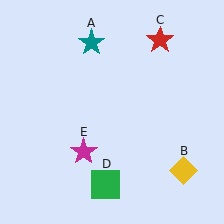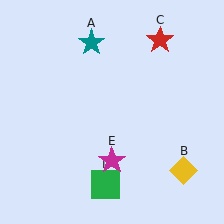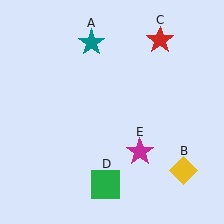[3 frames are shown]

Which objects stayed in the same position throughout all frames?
Teal star (object A) and yellow diamond (object B) and red star (object C) and green square (object D) remained stationary.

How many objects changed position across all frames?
1 object changed position: magenta star (object E).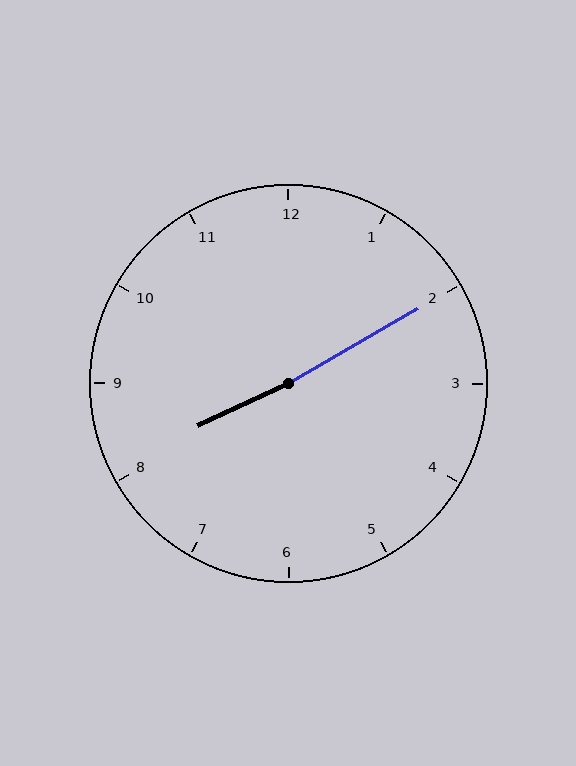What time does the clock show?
8:10.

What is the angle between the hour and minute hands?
Approximately 175 degrees.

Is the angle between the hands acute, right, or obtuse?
It is obtuse.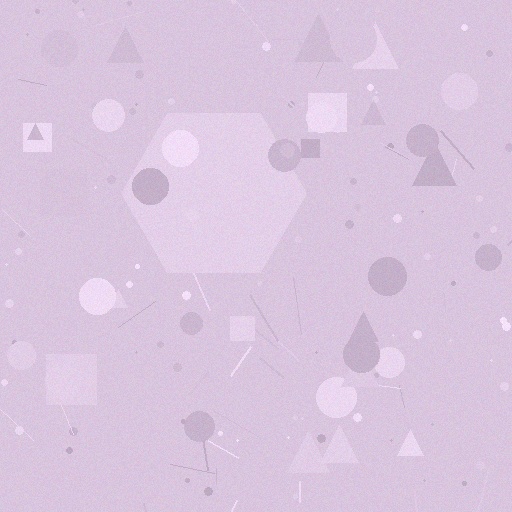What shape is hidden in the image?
A hexagon is hidden in the image.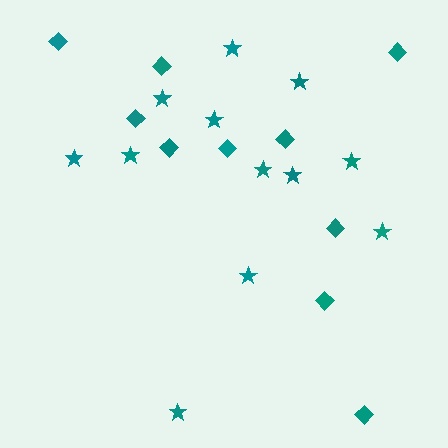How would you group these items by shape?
There are 2 groups: one group of stars (12) and one group of diamonds (10).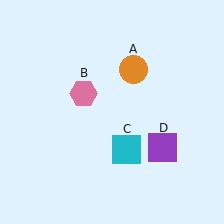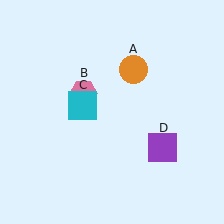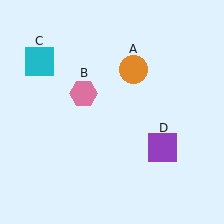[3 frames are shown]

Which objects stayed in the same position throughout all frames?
Orange circle (object A) and pink hexagon (object B) and purple square (object D) remained stationary.